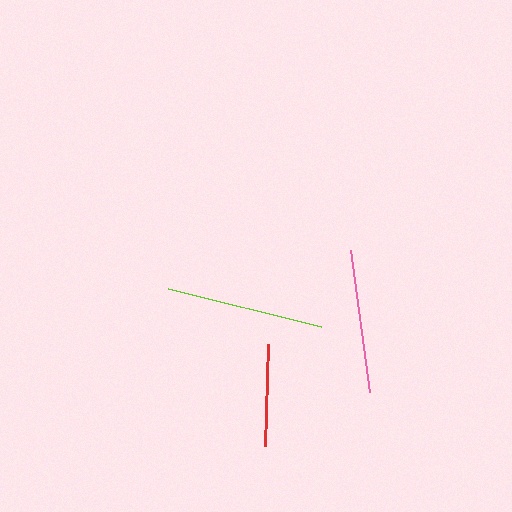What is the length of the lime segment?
The lime segment is approximately 159 pixels long.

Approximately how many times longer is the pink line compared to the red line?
The pink line is approximately 1.4 times the length of the red line.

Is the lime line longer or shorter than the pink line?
The lime line is longer than the pink line.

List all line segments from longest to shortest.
From longest to shortest: lime, pink, red.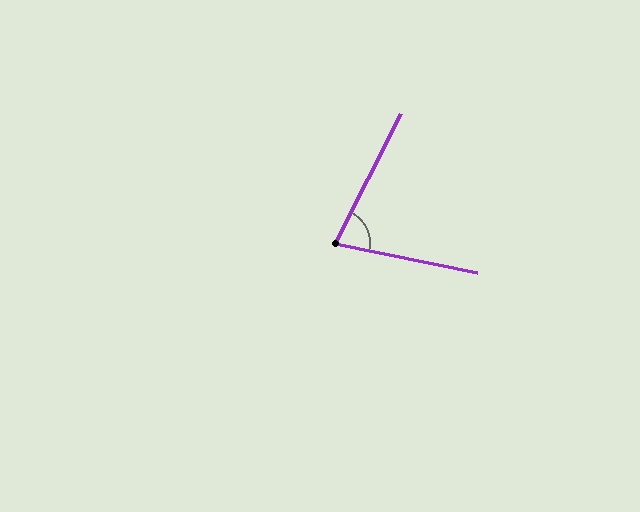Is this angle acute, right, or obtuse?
It is acute.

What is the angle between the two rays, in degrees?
Approximately 75 degrees.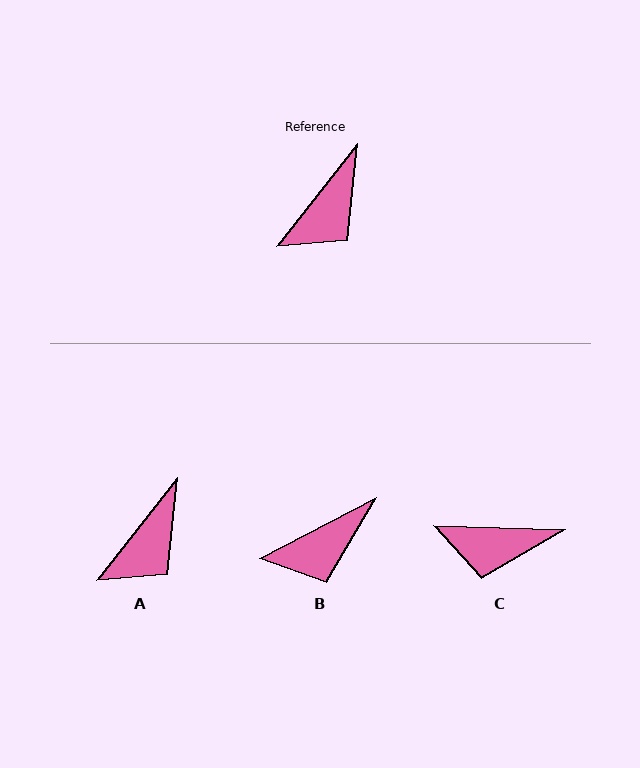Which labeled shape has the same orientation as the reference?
A.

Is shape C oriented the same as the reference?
No, it is off by about 54 degrees.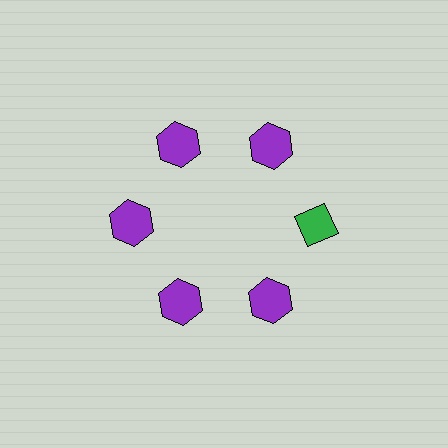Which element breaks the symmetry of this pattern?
The green diamond at roughly the 3 o'clock position breaks the symmetry. All other shapes are purple hexagons.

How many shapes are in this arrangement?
There are 6 shapes arranged in a ring pattern.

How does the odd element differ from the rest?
It differs in both color (green instead of purple) and shape (diamond instead of hexagon).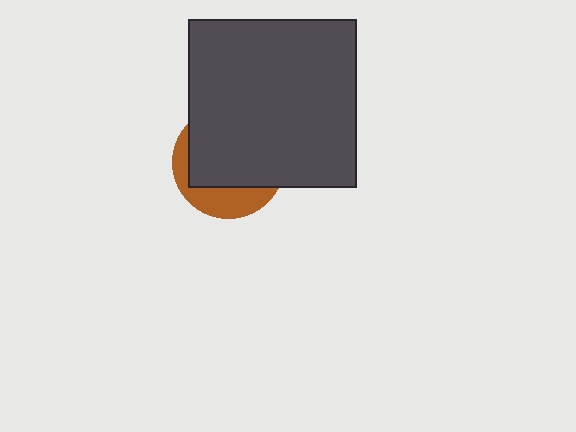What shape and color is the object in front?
The object in front is a dark gray square.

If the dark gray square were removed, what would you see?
You would see the complete brown circle.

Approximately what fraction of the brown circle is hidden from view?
Roughly 70% of the brown circle is hidden behind the dark gray square.